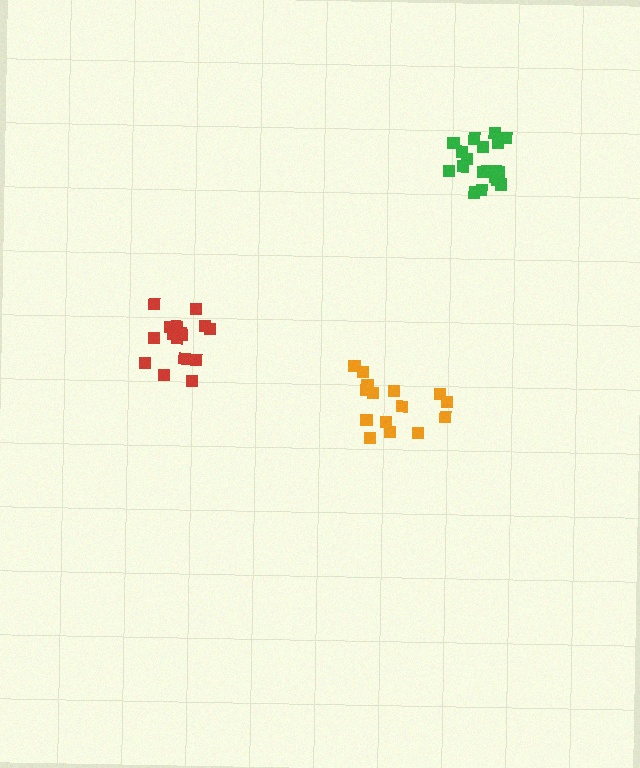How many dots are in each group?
Group 1: 15 dots, Group 2: 16 dots, Group 3: 20 dots (51 total).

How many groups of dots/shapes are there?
There are 3 groups.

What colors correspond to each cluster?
The clusters are colored: orange, red, green.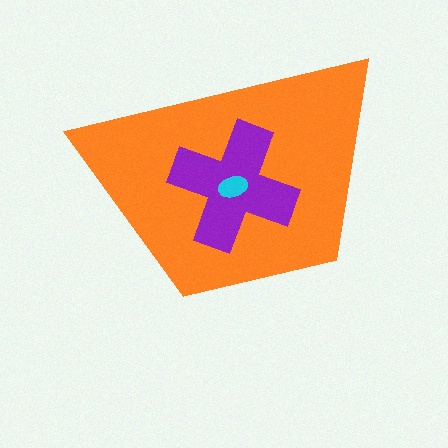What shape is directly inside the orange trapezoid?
The purple cross.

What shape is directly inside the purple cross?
The cyan ellipse.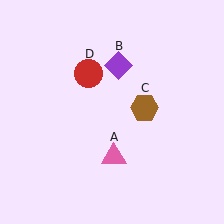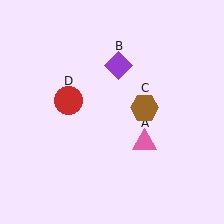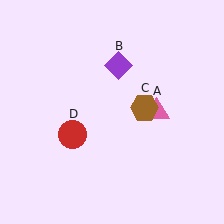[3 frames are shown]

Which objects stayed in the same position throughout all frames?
Purple diamond (object B) and brown hexagon (object C) remained stationary.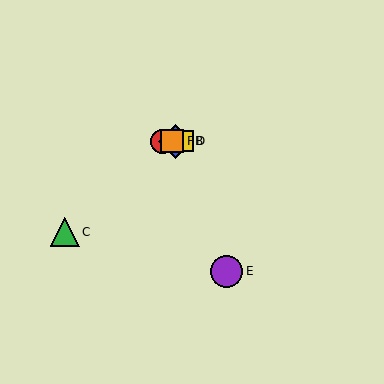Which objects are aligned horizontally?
Objects A, B, D, F are aligned horizontally.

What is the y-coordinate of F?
Object F is at y≈141.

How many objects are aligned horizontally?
4 objects (A, B, D, F) are aligned horizontally.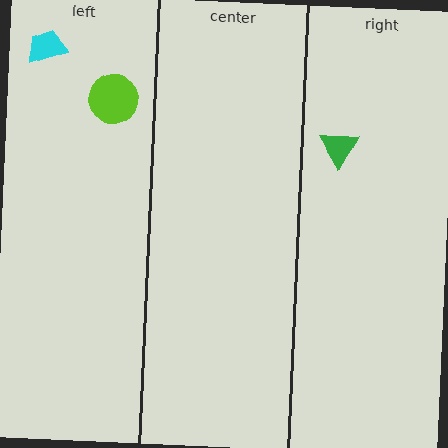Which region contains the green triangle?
The right region.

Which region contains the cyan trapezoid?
The left region.